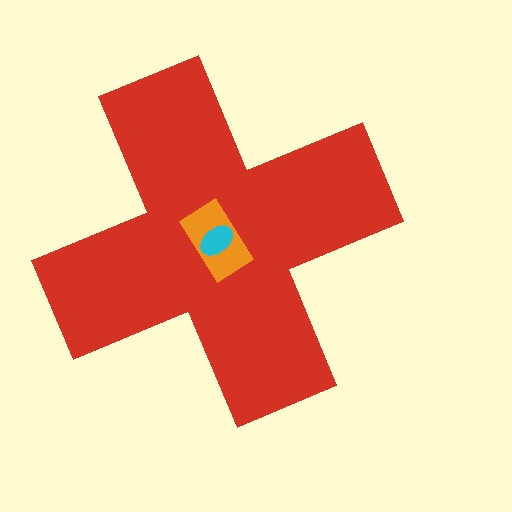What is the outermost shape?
The red cross.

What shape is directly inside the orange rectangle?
The cyan ellipse.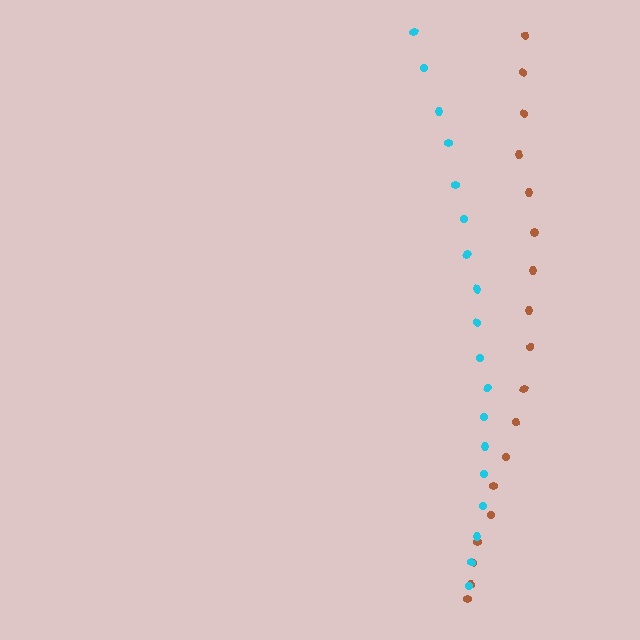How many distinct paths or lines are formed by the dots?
There are 2 distinct paths.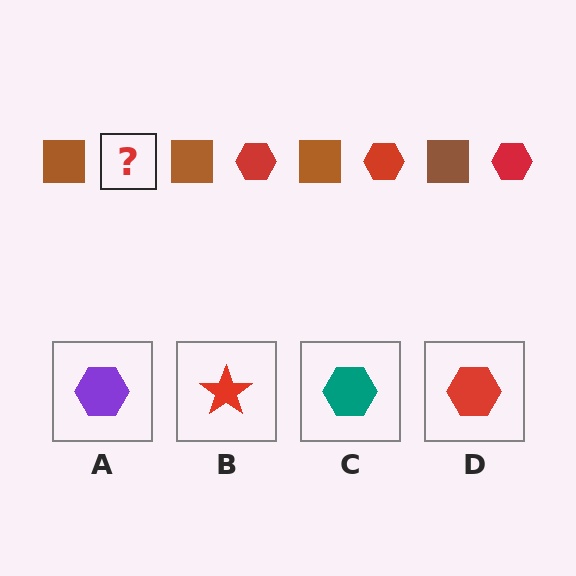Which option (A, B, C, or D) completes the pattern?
D.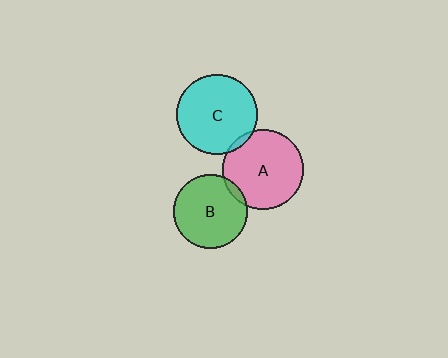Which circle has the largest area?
Circle C (cyan).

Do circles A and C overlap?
Yes.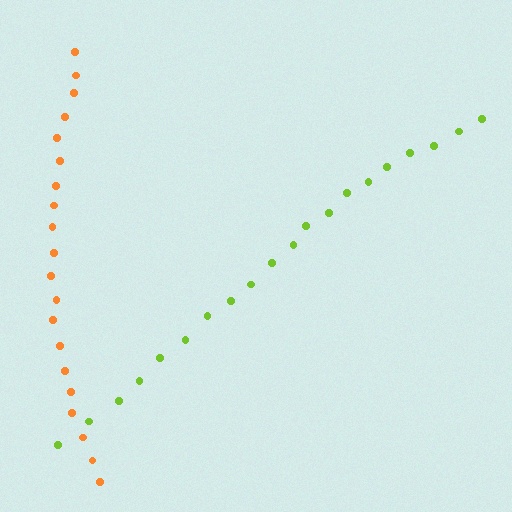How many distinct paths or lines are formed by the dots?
There are 2 distinct paths.